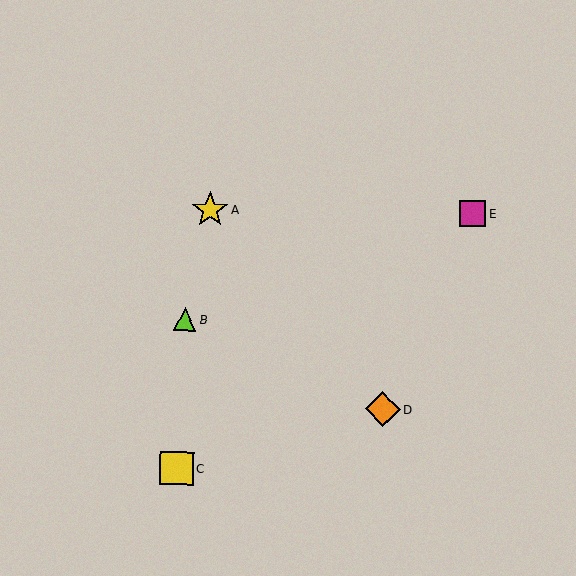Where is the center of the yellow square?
The center of the yellow square is at (177, 468).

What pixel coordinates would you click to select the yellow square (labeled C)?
Click at (177, 468) to select the yellow square C.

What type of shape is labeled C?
Shape C is a yellow square.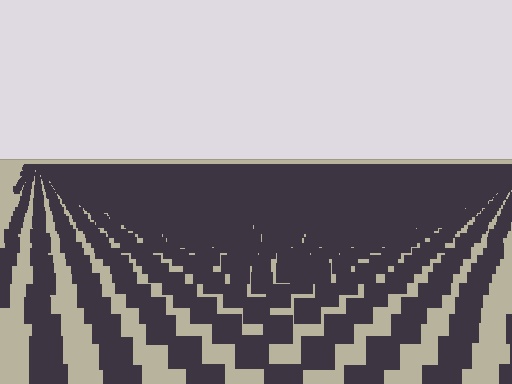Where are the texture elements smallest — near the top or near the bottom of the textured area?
Near the top.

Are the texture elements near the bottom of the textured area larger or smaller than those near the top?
Larger. Near the bottom, elements are closer to the viewer and appear at a bigger on-screen size.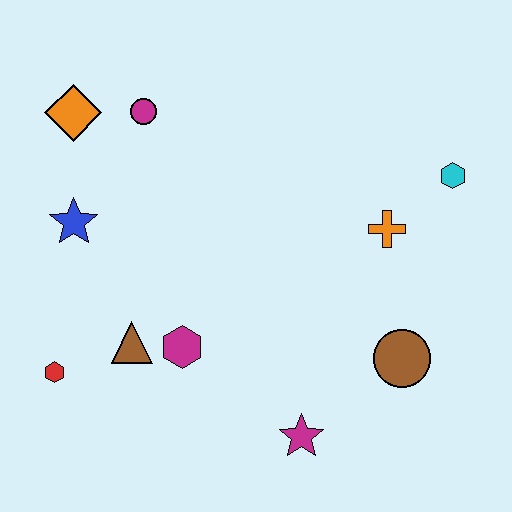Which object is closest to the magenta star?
The brown circle is closest to the magenta star.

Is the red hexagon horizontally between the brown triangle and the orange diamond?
No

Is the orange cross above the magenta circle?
No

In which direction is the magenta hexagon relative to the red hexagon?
The magenta hexagon is to the right of the red hexagon.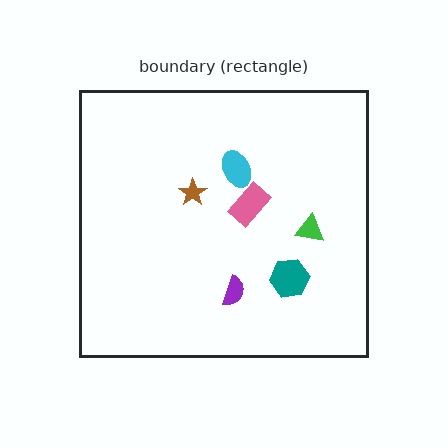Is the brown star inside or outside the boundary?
Inside.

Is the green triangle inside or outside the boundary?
Inside.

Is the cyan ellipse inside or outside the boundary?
Inside.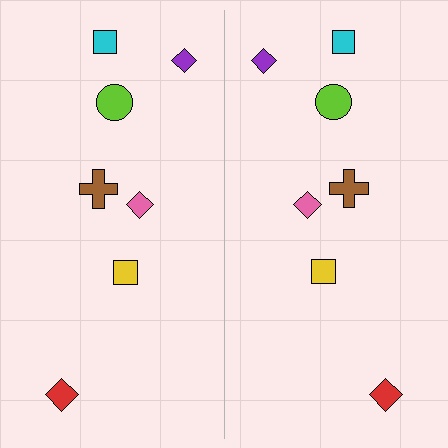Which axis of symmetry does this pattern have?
The pattern has a vertical axis of symmetry running through the center of the image.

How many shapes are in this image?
There are 14 shapes in this image.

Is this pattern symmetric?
Yes, this pattern has bilateral (reflection) symmetry.